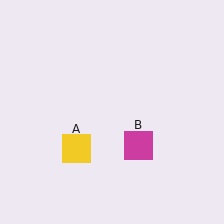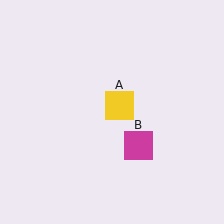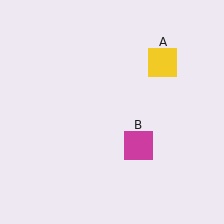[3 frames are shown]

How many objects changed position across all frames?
1 object changed position: yellow square (object A).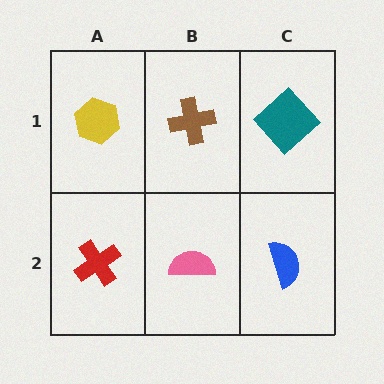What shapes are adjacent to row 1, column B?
A pink semicircle (row 2, column B), a yellow hexagon (row 1, column A), a teal diamond (row 1, column C).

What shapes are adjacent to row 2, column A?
A yellow hexagon (row 1, column A), a pink semicircle (row 2, column B).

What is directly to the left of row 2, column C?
A pink semicircle.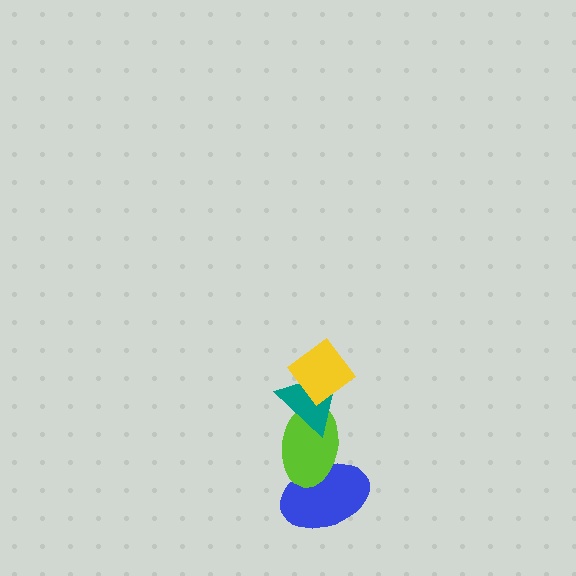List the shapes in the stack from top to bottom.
From top to bottom: the yellow diamond, the teal triangle, the lime ellipse, the blue ellipse.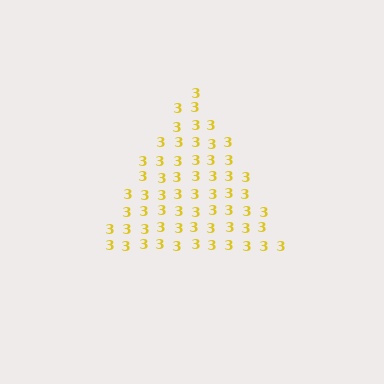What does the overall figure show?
The overall figure shows a triangle.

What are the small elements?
The small elements are digit 3's.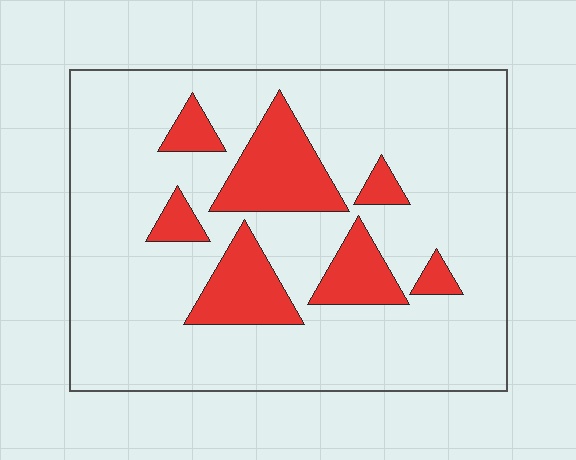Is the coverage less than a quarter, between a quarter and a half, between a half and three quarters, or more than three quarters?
Less than a quarter.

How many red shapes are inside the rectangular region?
7.